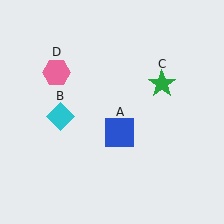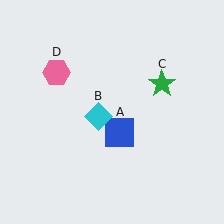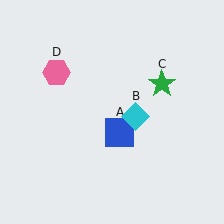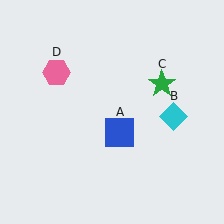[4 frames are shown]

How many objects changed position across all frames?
1 object changed position: cyan diamond (object B).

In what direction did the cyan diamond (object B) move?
The cyan diamond (object B) moved right.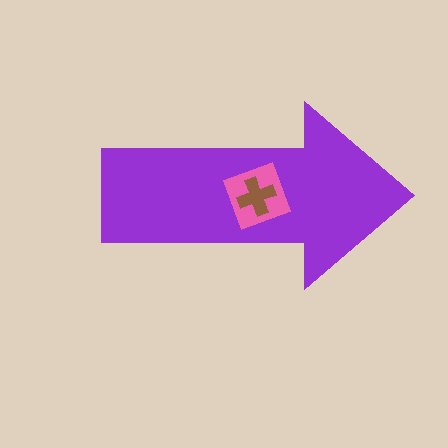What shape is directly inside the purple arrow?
The pink square.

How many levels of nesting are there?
3.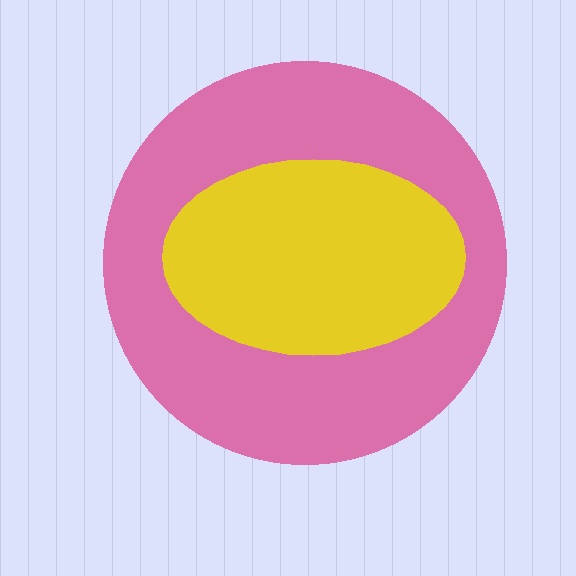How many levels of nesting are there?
2.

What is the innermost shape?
The yellow ellipse.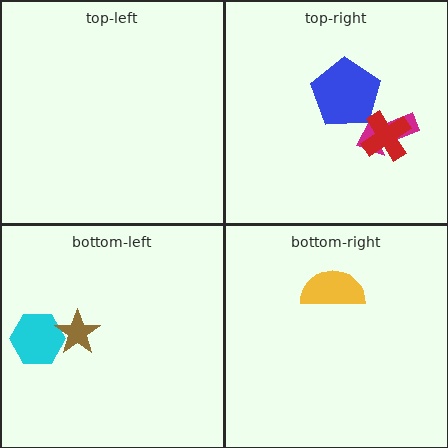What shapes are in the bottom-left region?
The cyan hexagon, the brown star.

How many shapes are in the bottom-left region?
2.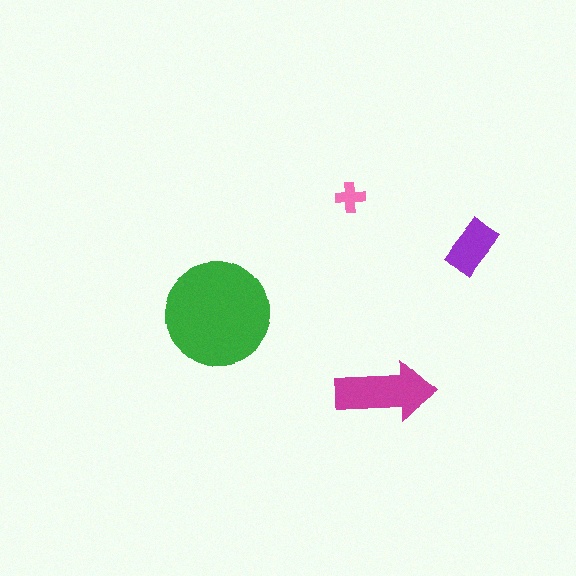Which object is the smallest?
The pink cross.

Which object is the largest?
The green circle.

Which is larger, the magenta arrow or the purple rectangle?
The magenta arrow.